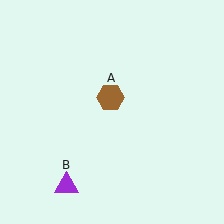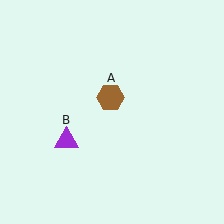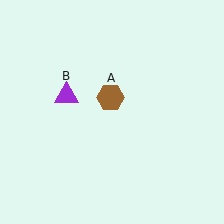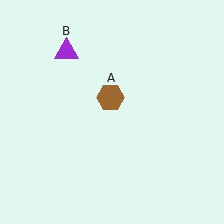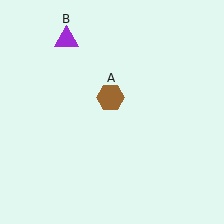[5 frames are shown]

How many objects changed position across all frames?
1 object changed position: purple triangle (object B).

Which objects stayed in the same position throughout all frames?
Brown hexagon (object A) remained stationary.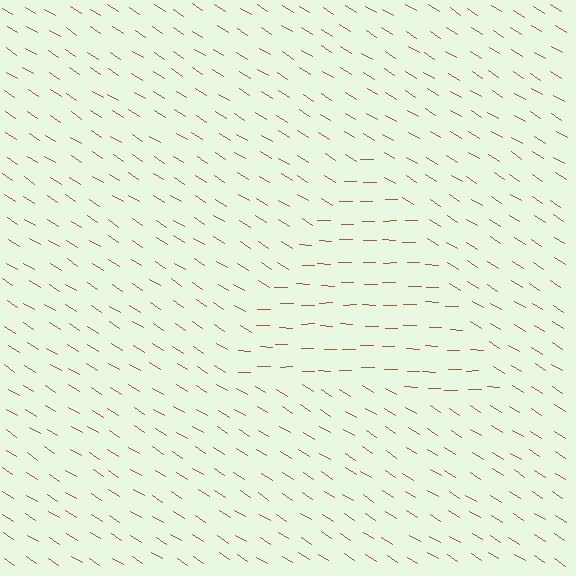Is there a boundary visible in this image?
Yes, there is a texture boundary formed by a change in line orientation.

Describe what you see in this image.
The image is filled with small brown line segments. A triangle region in the image has lines oriented differently from the surrounding lines, creating a visible texture boundary.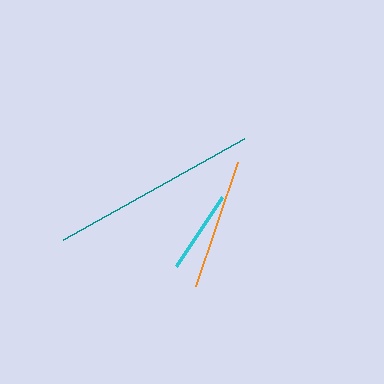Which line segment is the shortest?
The cyan line is the shortest at approximately 82 pixels.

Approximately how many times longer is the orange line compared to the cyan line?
The orange line is approximately 1.6 times the length of the cyan line.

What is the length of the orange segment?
The orange segment is approximately 132 pixels long.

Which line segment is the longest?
The teal line is the longest at approximately 207 pixels.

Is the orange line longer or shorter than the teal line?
The teal line is longer than the orange line.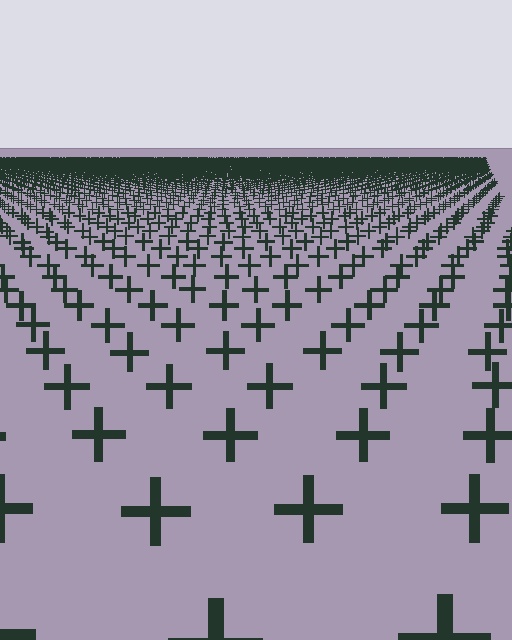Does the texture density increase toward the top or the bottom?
Density increases toward the top.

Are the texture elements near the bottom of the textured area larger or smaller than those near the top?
Larger. Near the bottom, elements are closer to the viewer and appear at a bigger on-screen size.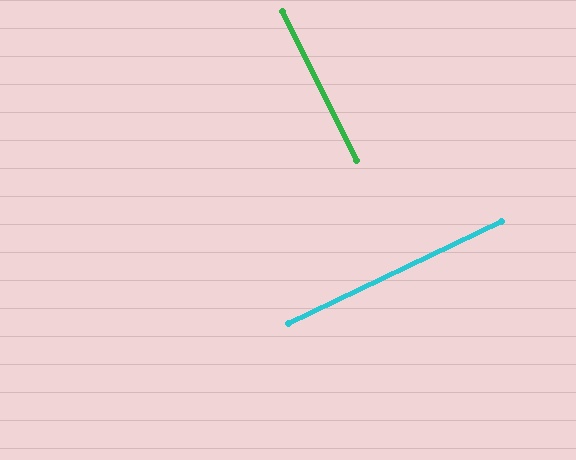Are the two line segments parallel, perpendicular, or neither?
Perpendicular — they meet at approximately 89°.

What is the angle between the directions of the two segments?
Approximately 89 degrees.